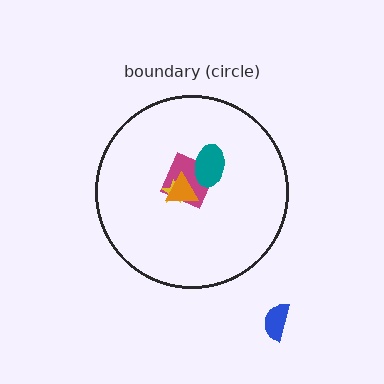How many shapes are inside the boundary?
4 inside, 1 outside.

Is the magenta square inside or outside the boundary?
Inside.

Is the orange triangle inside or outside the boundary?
Inside.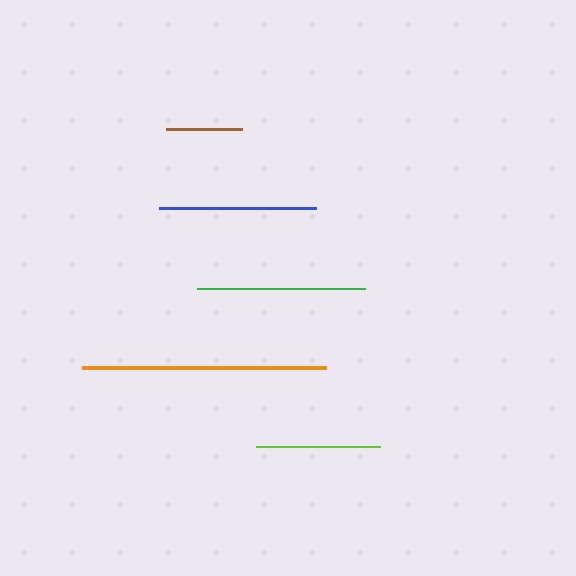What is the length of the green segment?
The green segment is approximately 167 pixels long.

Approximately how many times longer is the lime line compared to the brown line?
The lime line is approximately 1.6 times the length of the brown line.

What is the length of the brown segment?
The brown segment is approximately 76 pixels long.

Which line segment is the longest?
The orange line is the longest at approximately 244 pixels.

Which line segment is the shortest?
The brown line is the shortest at approximately 76 pixels.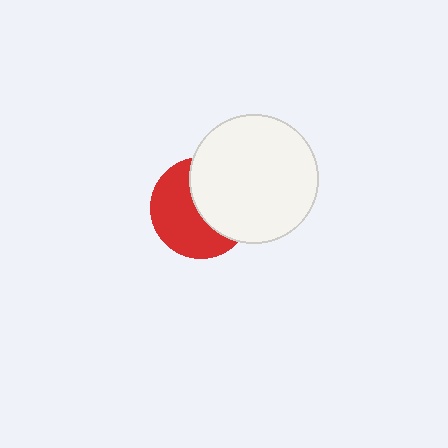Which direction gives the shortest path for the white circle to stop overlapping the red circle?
Moving right gives the shortest separation.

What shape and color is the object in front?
The object in front is a white circle.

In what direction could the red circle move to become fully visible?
The red circle could move left. That would shift it out from behind the white circle entirely.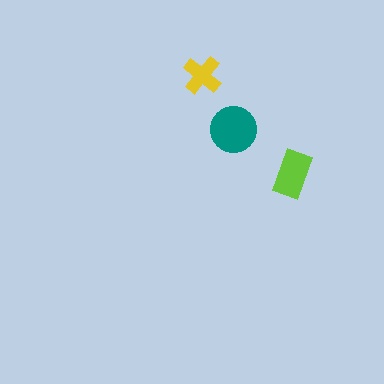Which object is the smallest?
The yellow cross.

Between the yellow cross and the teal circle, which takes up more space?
The teal circle.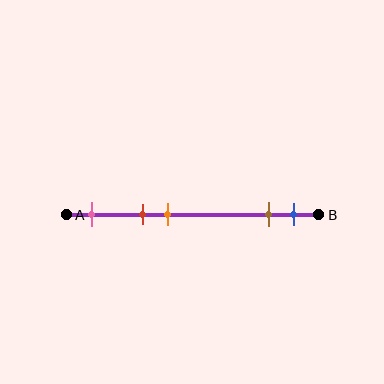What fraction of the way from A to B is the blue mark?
The blue mark is approximately 90% (0.9) of the way from A to B.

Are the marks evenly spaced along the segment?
No, the marks are not evenly spaced.